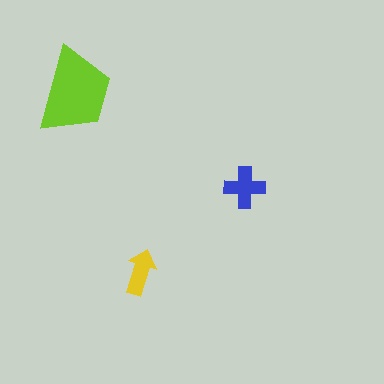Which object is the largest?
The lime trapezoid.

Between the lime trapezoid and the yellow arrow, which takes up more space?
The lime trapezoid.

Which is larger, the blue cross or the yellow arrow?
The blue cross.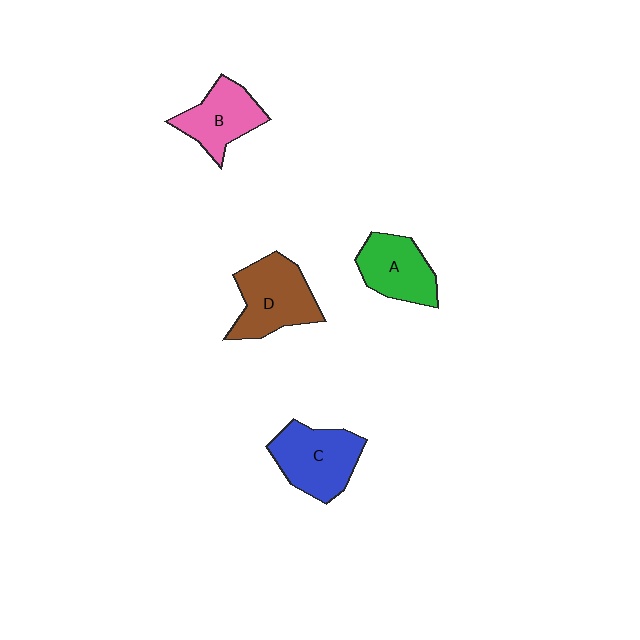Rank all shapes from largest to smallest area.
From largest to smallest: D (brown), C (blue), A (green), B (pink).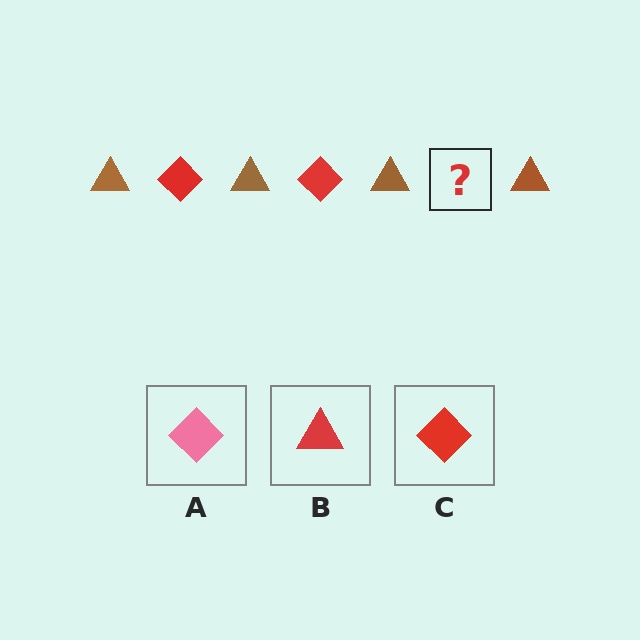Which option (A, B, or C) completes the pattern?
C.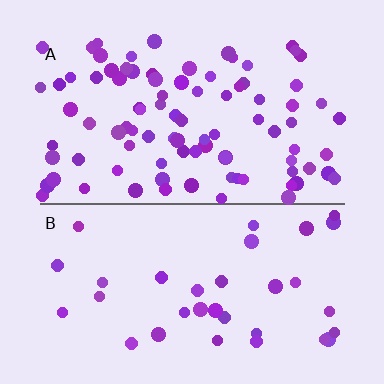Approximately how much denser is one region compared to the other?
Approximately 2.6× — region A over region B.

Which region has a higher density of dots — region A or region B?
A (the top).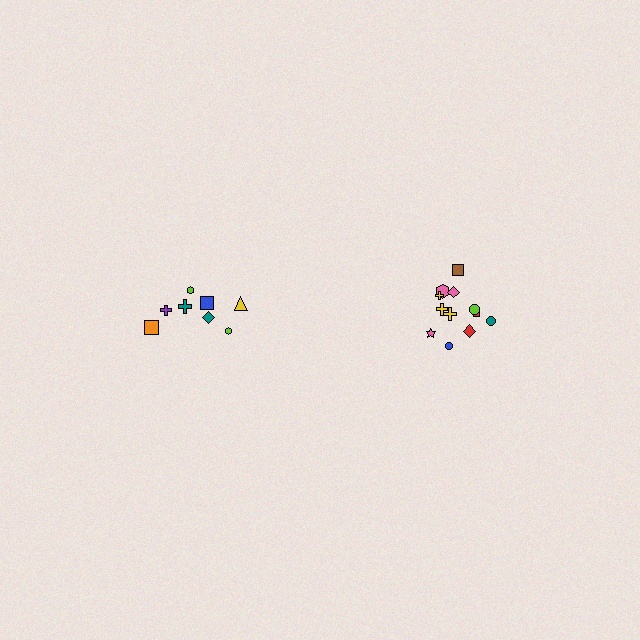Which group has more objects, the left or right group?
The right group.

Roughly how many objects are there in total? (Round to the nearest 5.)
Roughly 20 objects in total.